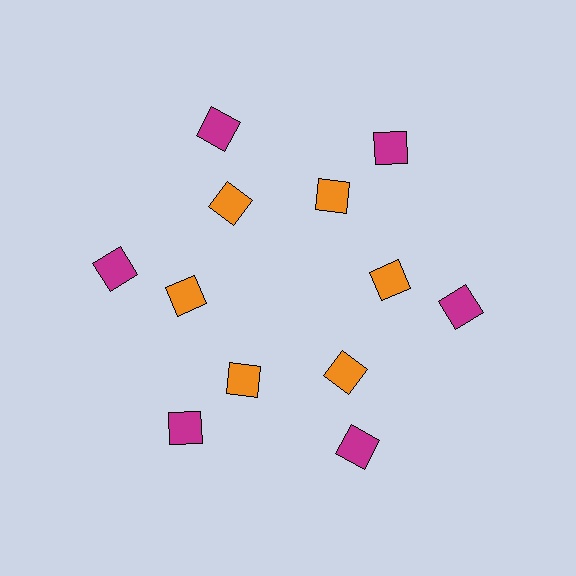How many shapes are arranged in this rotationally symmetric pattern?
There are 12 shapes, arranged in 6 groups of 2.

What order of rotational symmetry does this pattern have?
This pattern has 6-fold rotational symmetry.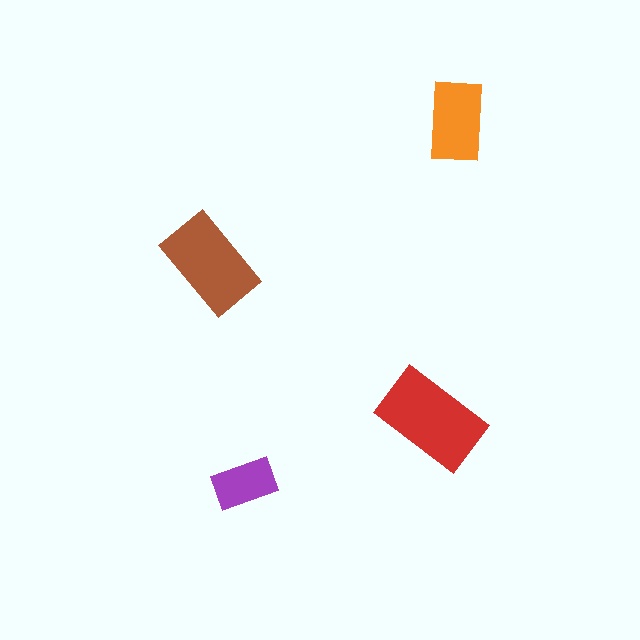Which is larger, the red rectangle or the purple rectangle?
The red one.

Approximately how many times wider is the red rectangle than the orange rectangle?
About 1.5 times wider.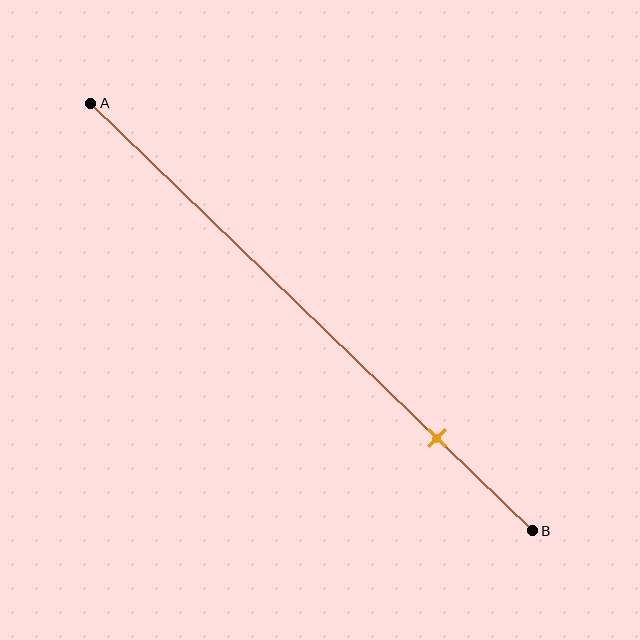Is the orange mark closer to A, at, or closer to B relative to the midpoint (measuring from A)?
The orange mark is closer to point B than the midpoint of segment AB.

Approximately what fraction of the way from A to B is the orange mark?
The orange mark is approximately 80% of the way from A to B.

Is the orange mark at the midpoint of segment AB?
No, the mark is at about 80% from A, not at the 50% midpoint.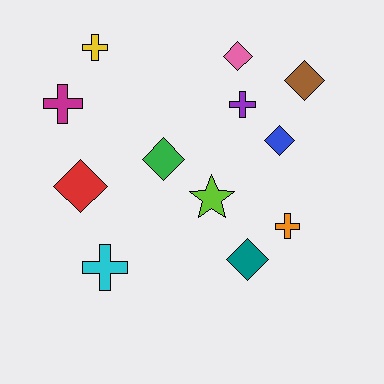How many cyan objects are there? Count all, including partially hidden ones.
There is 1 cyan object.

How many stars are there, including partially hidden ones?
There is 1 star.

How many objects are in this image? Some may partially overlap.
There are 12 objects.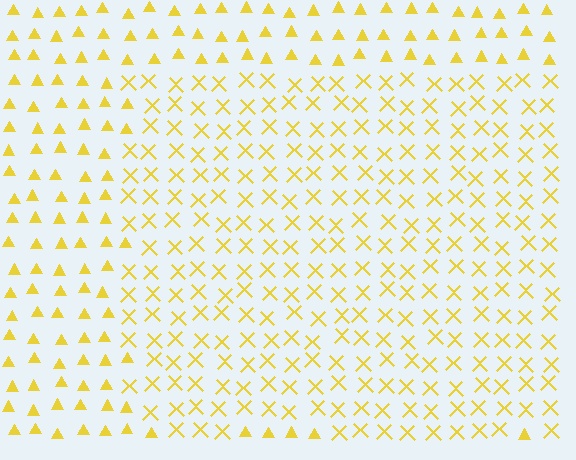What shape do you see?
I see a rectangle.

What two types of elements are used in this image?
The image uses X marks inside the rectangle region and triangles outside it.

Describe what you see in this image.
The image is filled with small yellow elements arranged in a uniform grid. A rectangle-shaped region contains X marks, while the surrounding area contains triangles. The boundary is defined purely by the change in element shape.